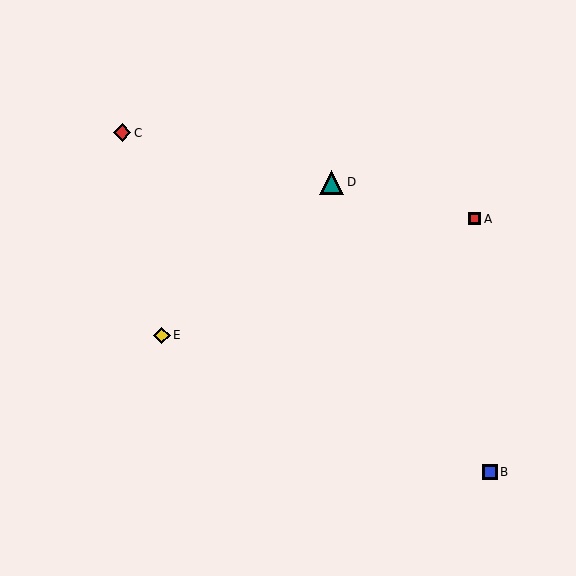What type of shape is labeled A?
Shape A is a red square.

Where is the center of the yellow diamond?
The center of the yellow diamond is at (162, 335).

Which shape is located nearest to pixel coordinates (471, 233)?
The red square (labeled A) at (474, 219) is nearest to that location.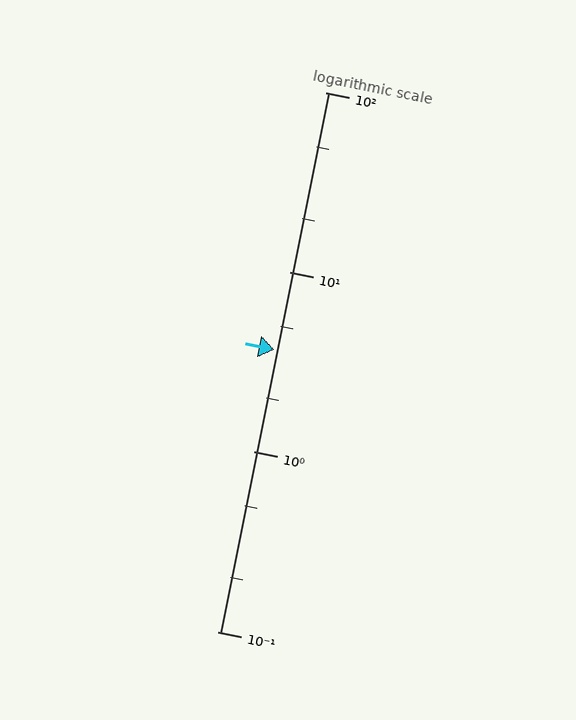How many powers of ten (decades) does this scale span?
The scale spans 3 decades, from 0.1 to 100.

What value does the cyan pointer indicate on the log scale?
The pointer indicates approximately 3.7.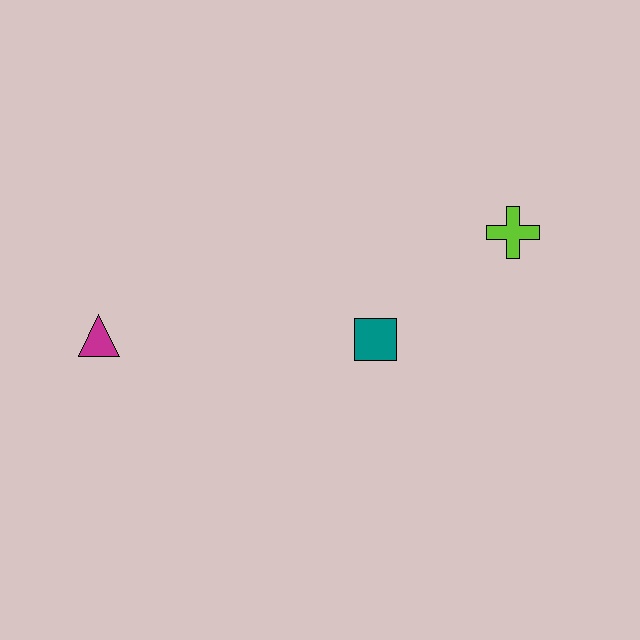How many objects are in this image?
There are 3 objects.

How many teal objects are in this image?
There is 1 teal object.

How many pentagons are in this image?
There are no pentagons.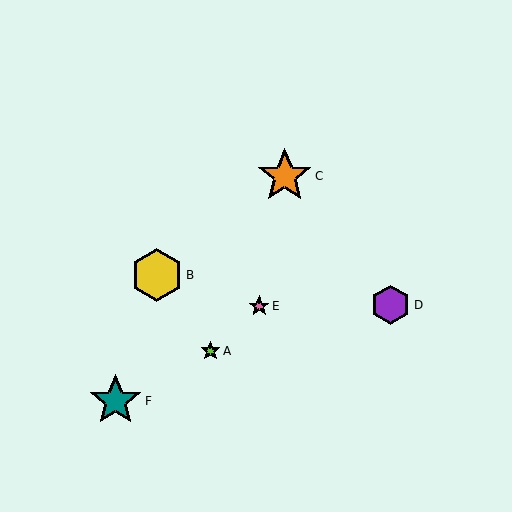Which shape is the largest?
The orange star (labeled C) is the largest.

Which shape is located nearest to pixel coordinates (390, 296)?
The purple hexagon (labeled D) at (391, 305) is nearest to that location.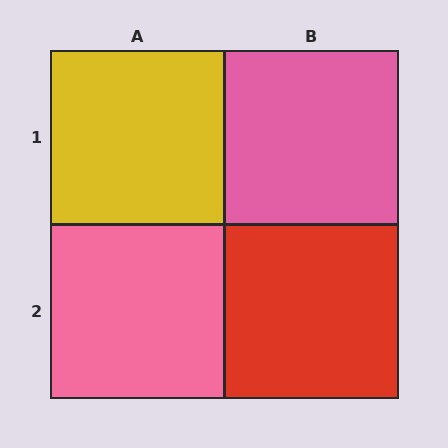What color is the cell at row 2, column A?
Pink.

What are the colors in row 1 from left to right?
Yellow, pink.